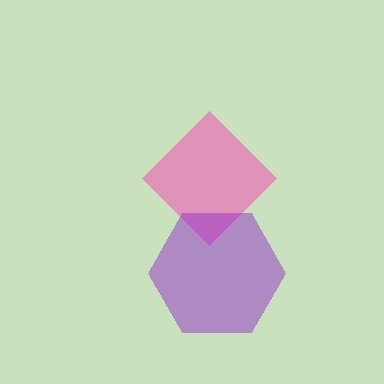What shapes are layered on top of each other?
The layered shapes are: a pink diamond, a purple hexagon.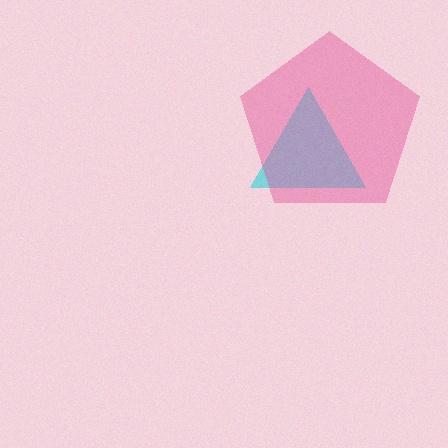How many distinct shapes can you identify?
There are 2 distinct shapes: a cyan triangle, a pink pentagon.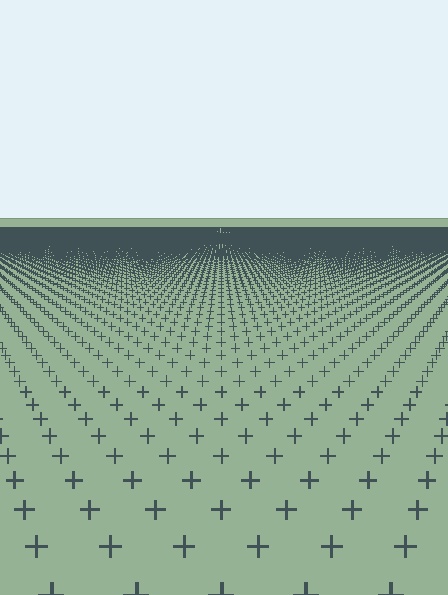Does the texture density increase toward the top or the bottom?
Density increases toward the top.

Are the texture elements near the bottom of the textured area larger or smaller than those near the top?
Larger. Near the bottom, elements are closer to the viewer and appear at a bigger on-screen size.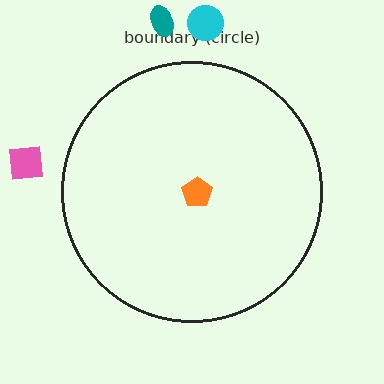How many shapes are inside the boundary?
1 inside, 3 outside.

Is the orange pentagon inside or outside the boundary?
Inside.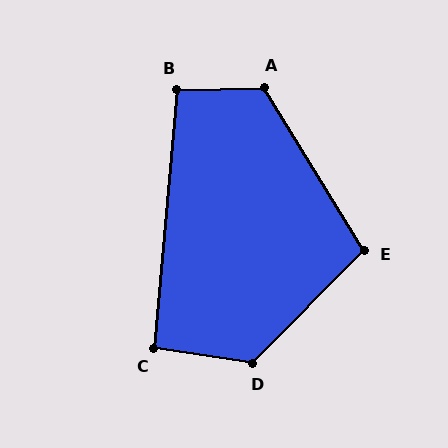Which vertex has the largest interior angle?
D, at approximately 126 degrees.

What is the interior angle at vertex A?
Approximately 120 degrees (obtuse).